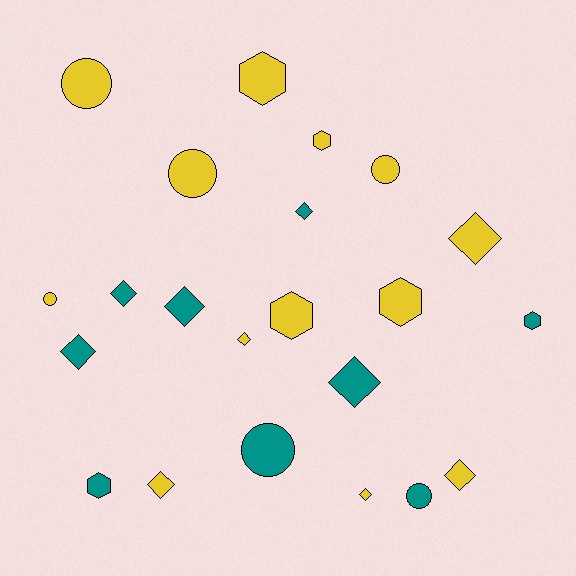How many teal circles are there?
There are 2 teal circles.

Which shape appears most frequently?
Diamond, with 10 objects.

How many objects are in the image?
There are 22 objects.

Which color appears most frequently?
Yellow, with 13 objects.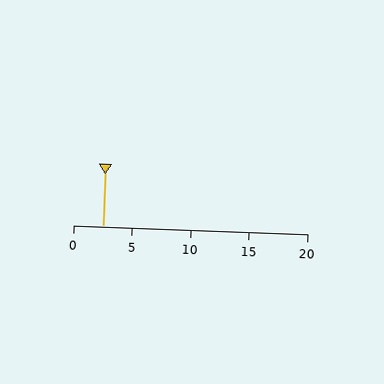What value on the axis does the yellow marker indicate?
The marker indicates approximately 2.5.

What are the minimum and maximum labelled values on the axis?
The axis runs from 0 to 20.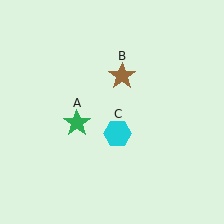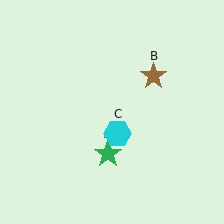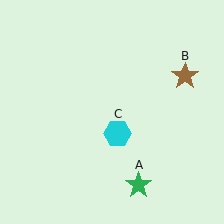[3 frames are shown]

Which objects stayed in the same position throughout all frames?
Cyan hexagon (object C) remained stationary.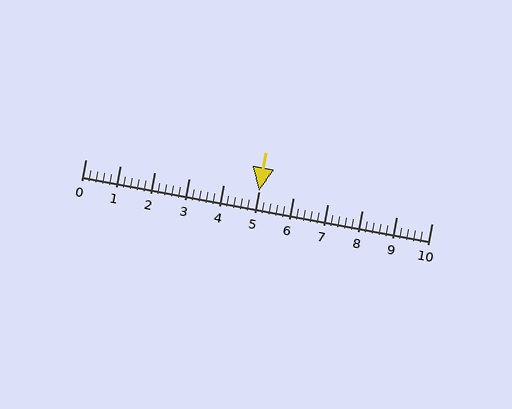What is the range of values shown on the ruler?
The ruler shows values from 0 to 10.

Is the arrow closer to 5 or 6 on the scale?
The arrow is closer to 5.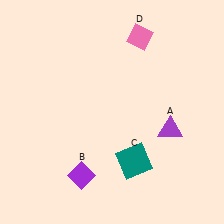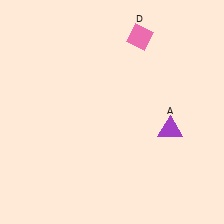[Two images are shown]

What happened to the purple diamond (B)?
The purple diamond (B) was removed in Image 2. It was in the bottom-left area of Image 1.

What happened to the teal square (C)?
The teal square (C) was removed in Image 2. It was in the bottom-right area of Image 1.